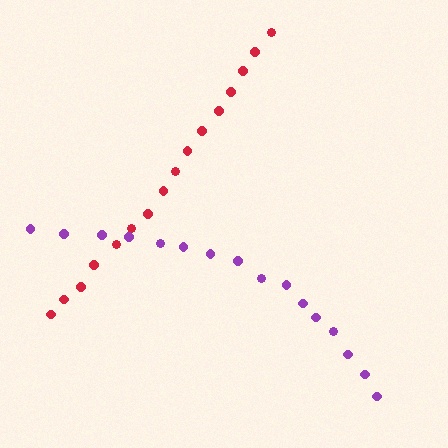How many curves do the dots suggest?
There are 2 distinct paths.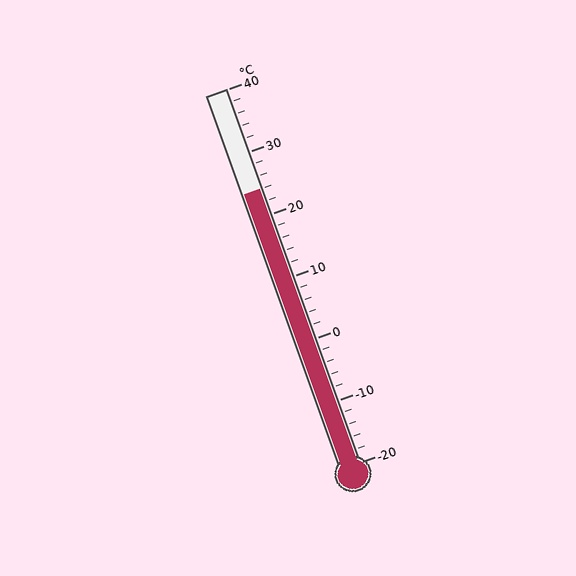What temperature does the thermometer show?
The thermometer shows approximately 24°C.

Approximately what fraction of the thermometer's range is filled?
The thermometer is filled to approximately 75% of its range.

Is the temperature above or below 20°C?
The temperature is above 20°C.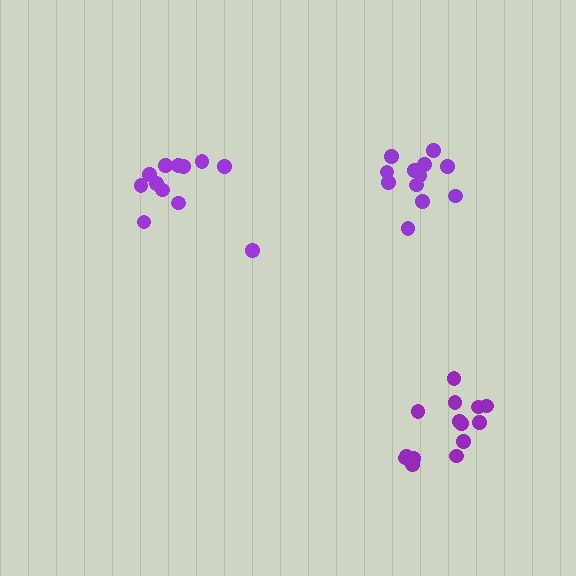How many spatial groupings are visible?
There are 3 spatial groupings.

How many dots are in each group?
Group 1: 12 dots, Group 2: 12 dots, Group 3: 14 dots (38 total).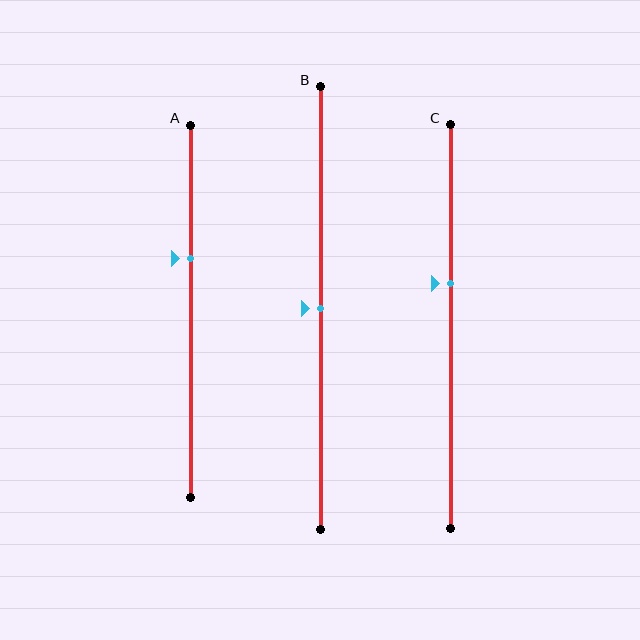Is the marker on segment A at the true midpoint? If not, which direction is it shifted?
No, the marker on segment A is shifted upward by about 14% of the segment length.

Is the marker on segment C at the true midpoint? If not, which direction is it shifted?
No, the marker on segment C is shifted upward by about 11% of the segment length.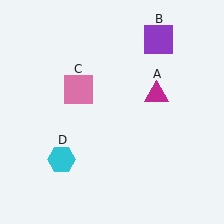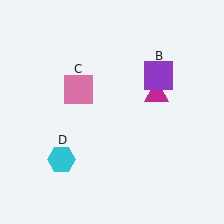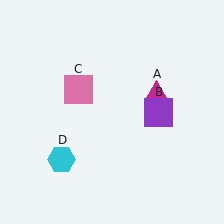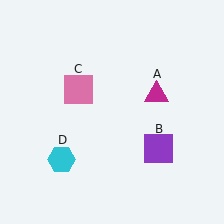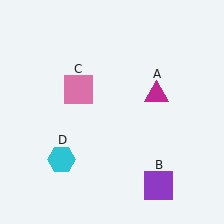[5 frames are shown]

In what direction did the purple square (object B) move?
The purple square (object B) moved down.